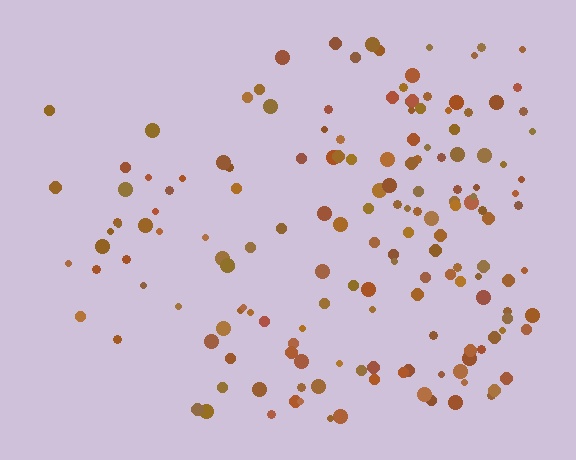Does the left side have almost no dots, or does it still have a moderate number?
Still a moderate number, just noticeably fewer than the right.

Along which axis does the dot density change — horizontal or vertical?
Horizontal.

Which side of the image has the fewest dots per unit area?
The left.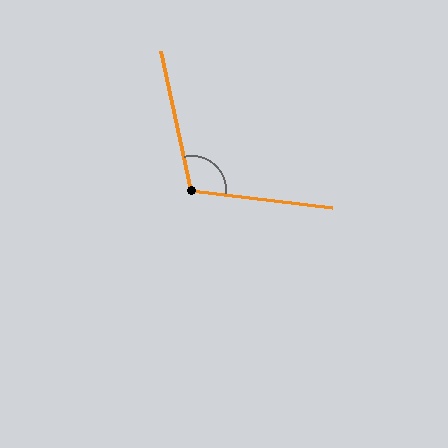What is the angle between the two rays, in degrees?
Approximately 109 degrees.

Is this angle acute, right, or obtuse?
It is obtuse.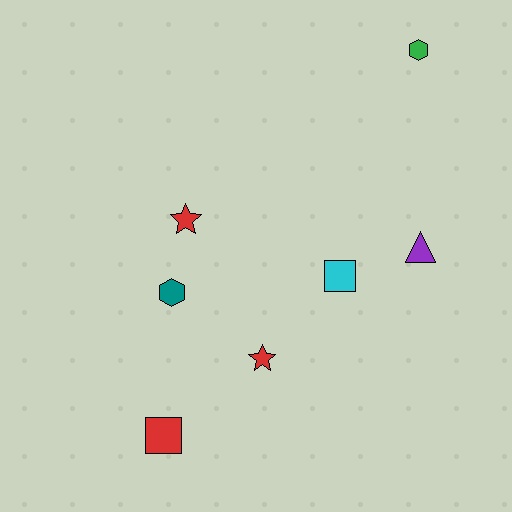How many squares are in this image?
There are 2 squares.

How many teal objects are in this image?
There is 1 teal object.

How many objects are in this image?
There are 7 objects.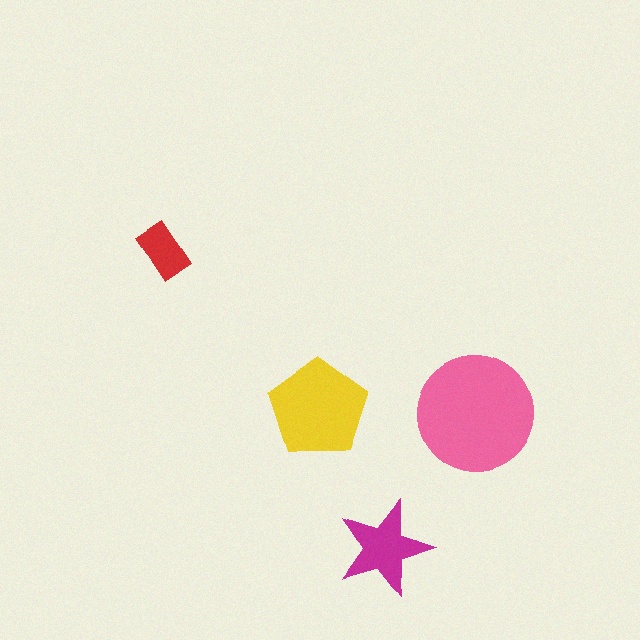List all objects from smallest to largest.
The red rectangle, the magenta star, the yellow pentagon, the pink circle.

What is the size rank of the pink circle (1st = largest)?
1st.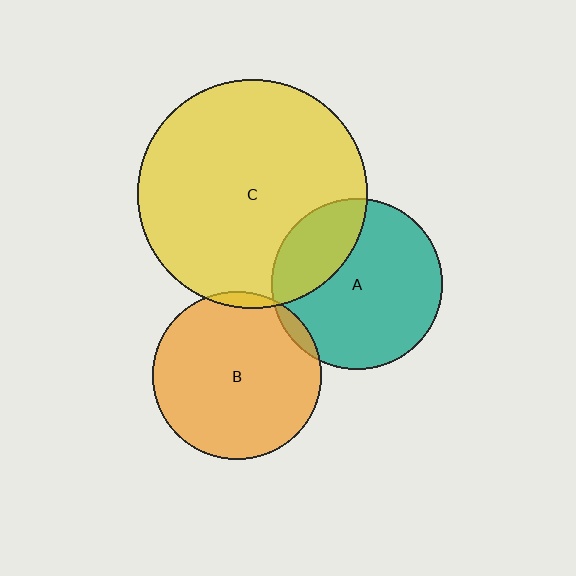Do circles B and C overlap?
Yes.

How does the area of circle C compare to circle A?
Approximately 1.8 times.